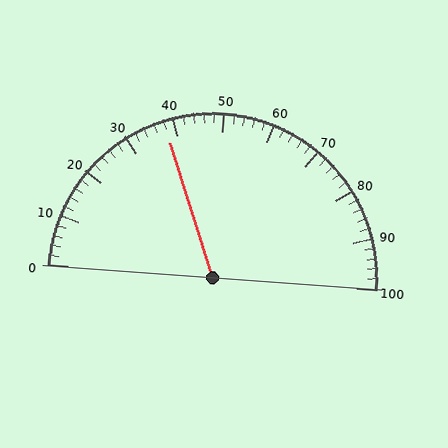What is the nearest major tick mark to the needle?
The nearest major tick mark is 40.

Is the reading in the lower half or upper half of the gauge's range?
The reading is in the lower half of the range (0 to 100).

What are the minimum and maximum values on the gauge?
The gauge ranges from 0 to 100.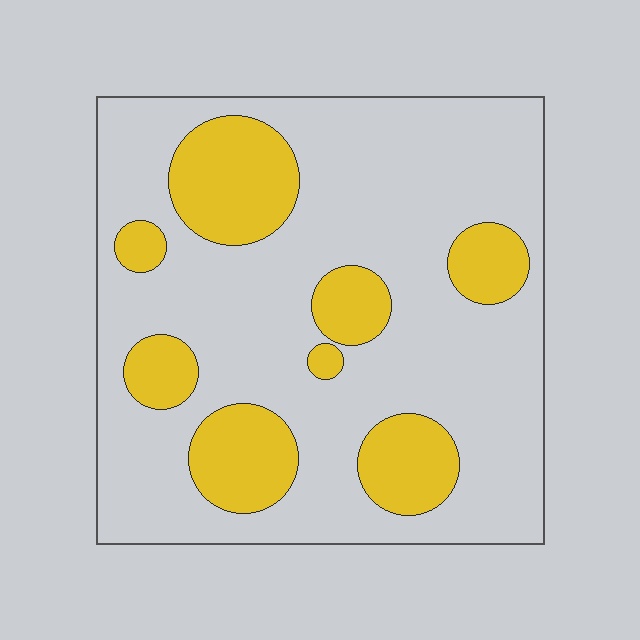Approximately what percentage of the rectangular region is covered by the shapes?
Approximately 25%.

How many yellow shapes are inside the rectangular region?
8.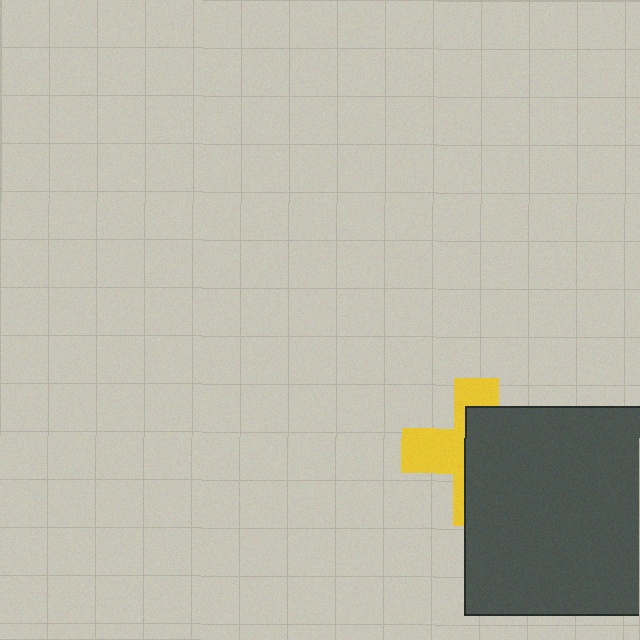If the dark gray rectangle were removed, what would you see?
You would see the complete yellow cross.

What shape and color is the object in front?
The object in front is a dark gray rectangle.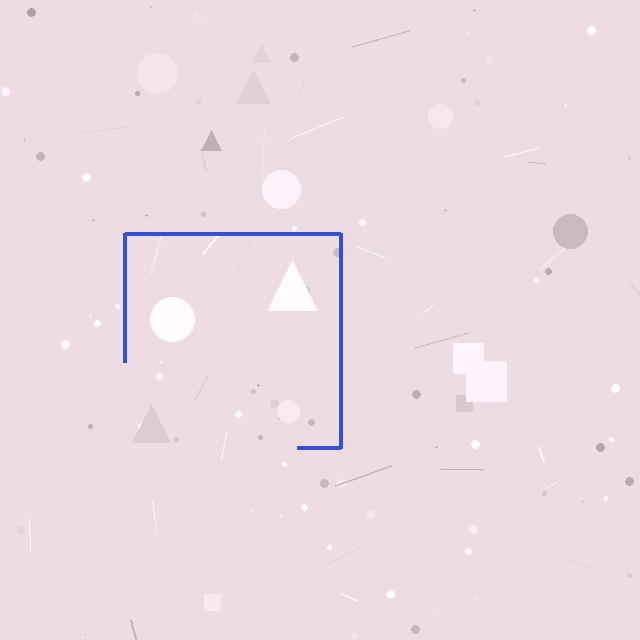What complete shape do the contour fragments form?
The contour fragments form a square.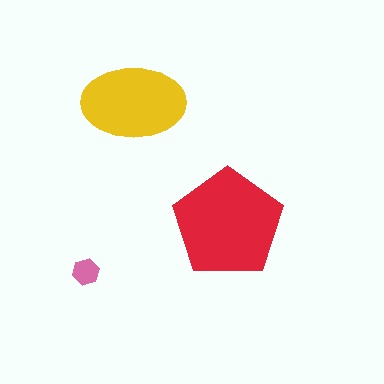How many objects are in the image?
There are 3 objects in the image.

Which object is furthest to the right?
The red pentagon is rightmost.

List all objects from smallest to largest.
The pink hexagon, the yellow ellipse, the red pentagon.